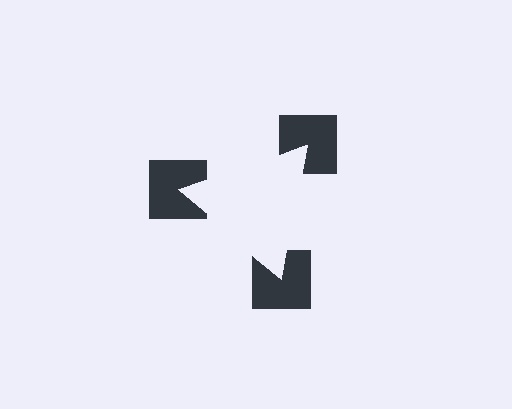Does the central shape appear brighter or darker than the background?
It typically appears slightly brighter than the background, even though no actual brightness change is drawn.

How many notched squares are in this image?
There are 3 — one at each vertex of the illusory triangle.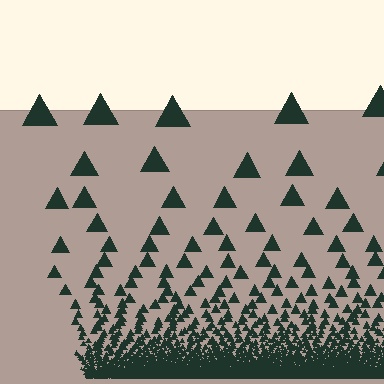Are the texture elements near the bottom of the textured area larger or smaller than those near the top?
Smaller. The gradient is inverted — elements near the bottom are smaller and denser.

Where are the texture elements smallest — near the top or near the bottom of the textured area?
Near the bottom.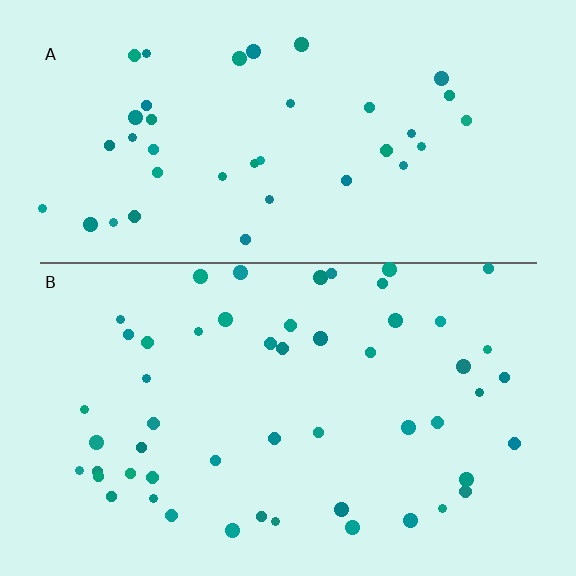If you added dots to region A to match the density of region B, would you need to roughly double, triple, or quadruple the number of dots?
Approximately double.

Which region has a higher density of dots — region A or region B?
B (the bottom).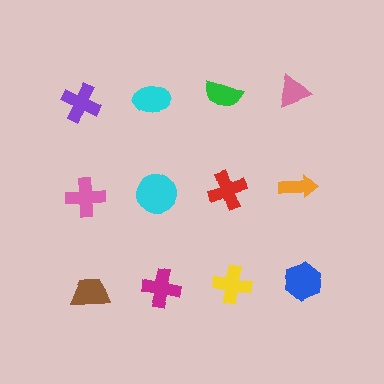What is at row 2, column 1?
A pink cross.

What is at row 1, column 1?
A purple cross.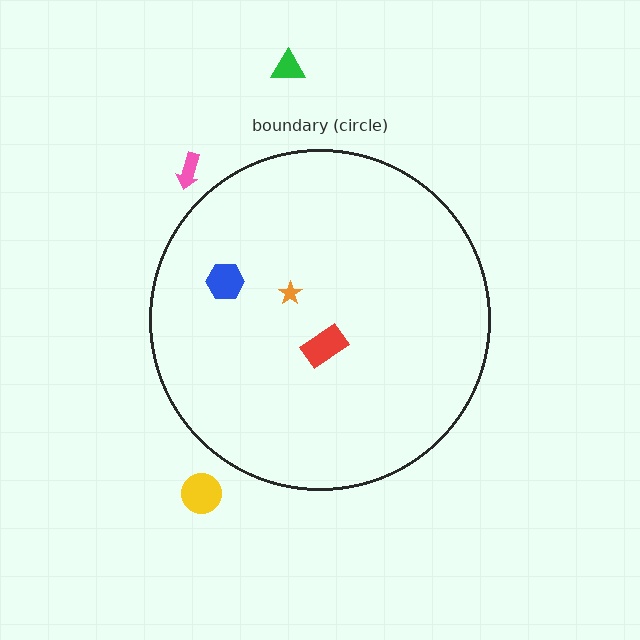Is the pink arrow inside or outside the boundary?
Outside.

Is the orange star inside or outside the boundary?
Inside.